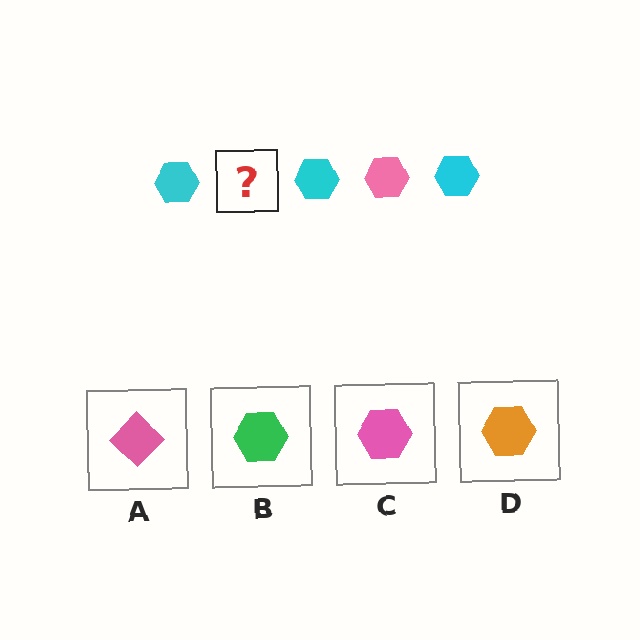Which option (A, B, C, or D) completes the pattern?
C.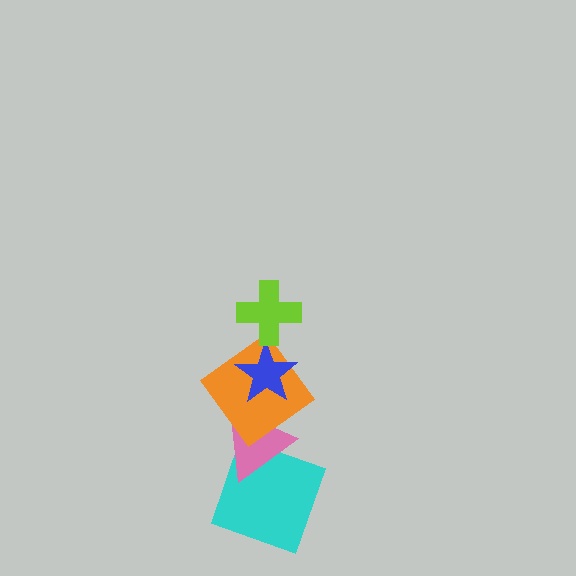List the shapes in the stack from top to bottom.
From top to bottom: the lime cross, the blue star, the orange diamond, the pink triangle, the cyan square.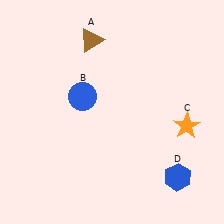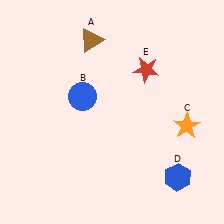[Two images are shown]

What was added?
A red star (E) was added in Image 2.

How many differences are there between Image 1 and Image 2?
There is 1 difference between the two images.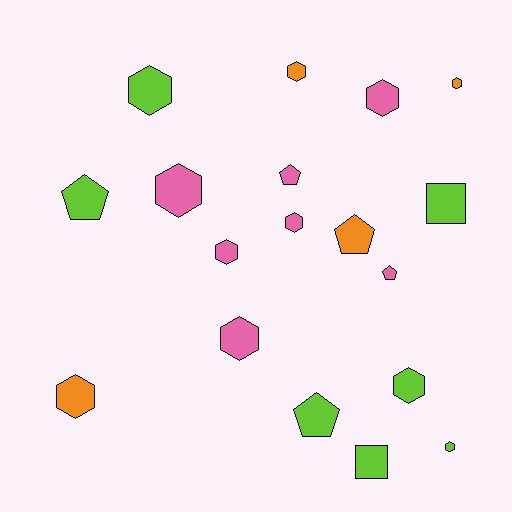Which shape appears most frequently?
Hexagon, with 11 objects.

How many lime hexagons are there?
There are 3 lime hexagons.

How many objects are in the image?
There are 18 objects.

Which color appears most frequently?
Lime, with 7 objects.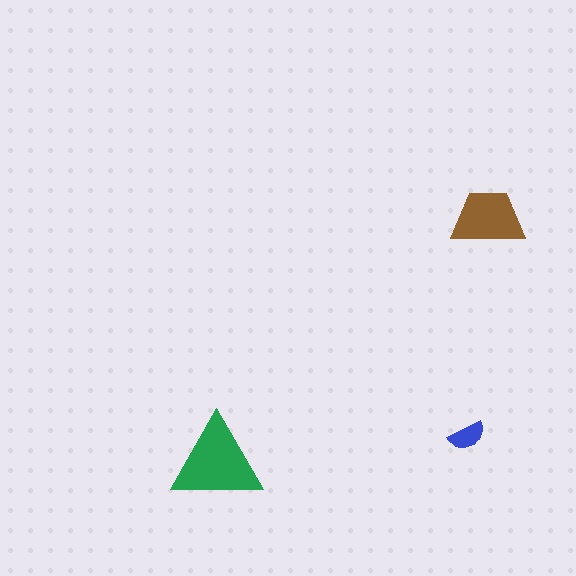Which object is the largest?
The green triangle.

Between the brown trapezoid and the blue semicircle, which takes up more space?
The brown trapezoid.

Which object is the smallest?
The blue semicircle.